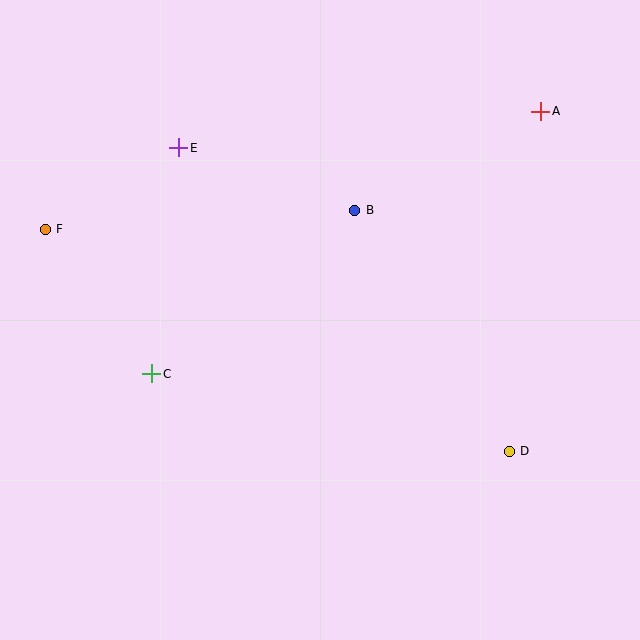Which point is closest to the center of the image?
Point B at (355, 210) is closest to the center.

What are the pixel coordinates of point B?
Point B is at (355, 210).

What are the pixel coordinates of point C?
Point C is at (151, 374).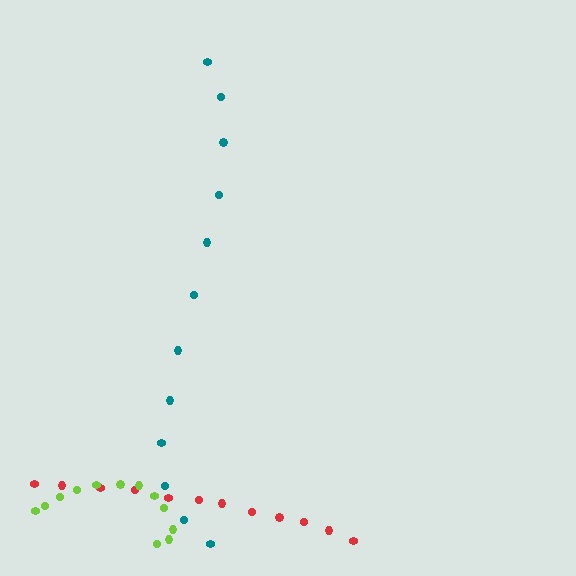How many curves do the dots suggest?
There are 3 distinct paths.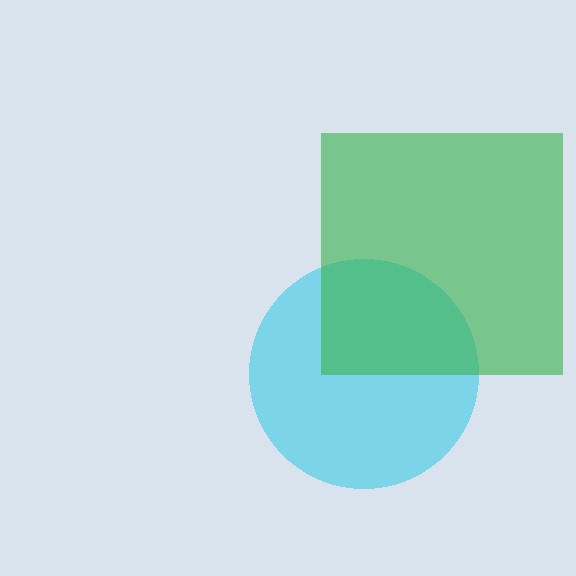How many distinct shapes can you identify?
There are 2 distinct shapes: a cyan circle, a green square.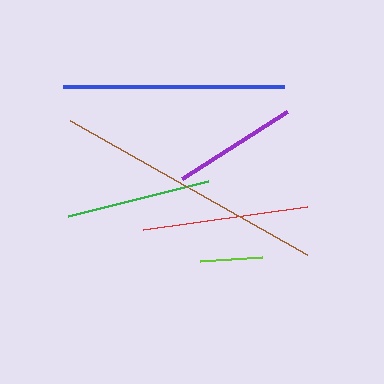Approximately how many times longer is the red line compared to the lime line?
The red line is approximately 2.7 times the length of the lime line.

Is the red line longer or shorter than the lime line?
The red line is longer than the lime line.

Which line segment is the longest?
The brown line is the longest at approximately 272 pixels.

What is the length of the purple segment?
The purple segment is approximately 124 pixels long.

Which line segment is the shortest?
The lime line is the shortest at approximately 62 pixels.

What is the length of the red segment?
The red segment is approximately 165 pixels long.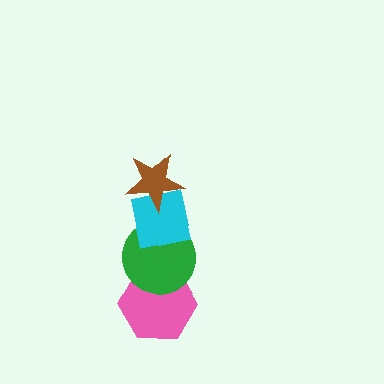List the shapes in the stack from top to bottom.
From top to bottom: the brown star, the cyan square, the green circle, the pink hexagon.